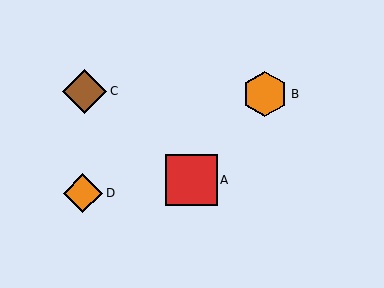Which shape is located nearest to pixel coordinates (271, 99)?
The orange hexagon (labeled B) at (265, 94) is nearest to that location.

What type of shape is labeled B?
Shape B is an orange hexagon.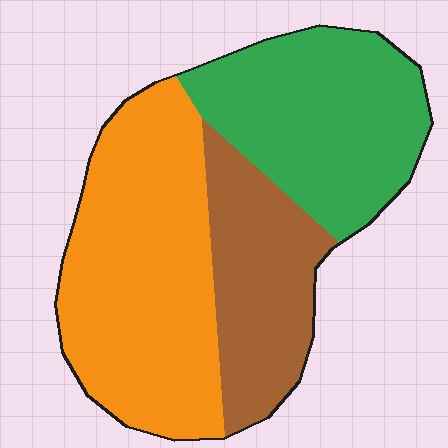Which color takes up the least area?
Brown, at roughly 25%.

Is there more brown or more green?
Green.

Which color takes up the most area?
Orange, at roughly 45%.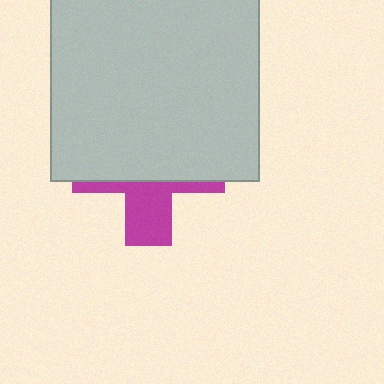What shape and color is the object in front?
The object in front is a light gray square.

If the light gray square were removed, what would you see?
You would see the complete magenta cross.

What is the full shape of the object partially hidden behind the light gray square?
The partially hidden object is a magenta cross.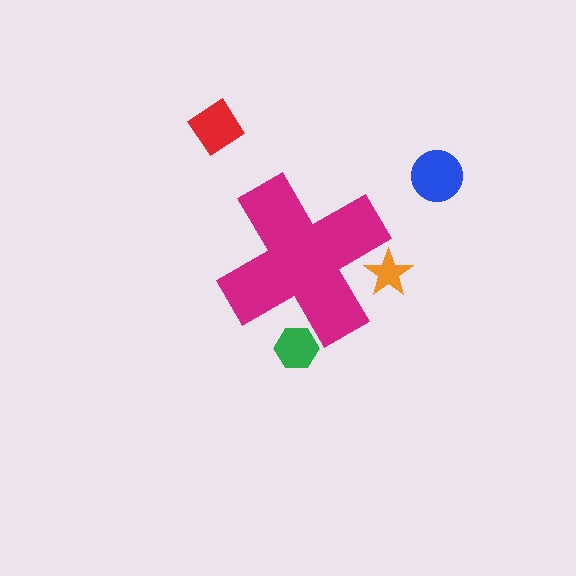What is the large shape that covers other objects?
A magenta cross.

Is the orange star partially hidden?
Yes, the orange star is partially hidden behind the magenta cross.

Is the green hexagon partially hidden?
Yes, the green hexagon is partially hidden behind the magenta cross.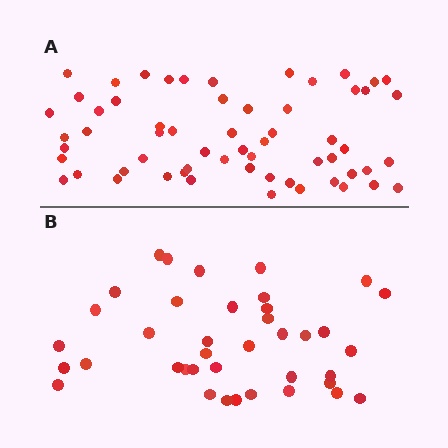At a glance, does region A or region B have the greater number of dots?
Region A (the top region) has more dots.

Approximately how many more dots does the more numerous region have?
Region A has approximately 20 more dots than region B.